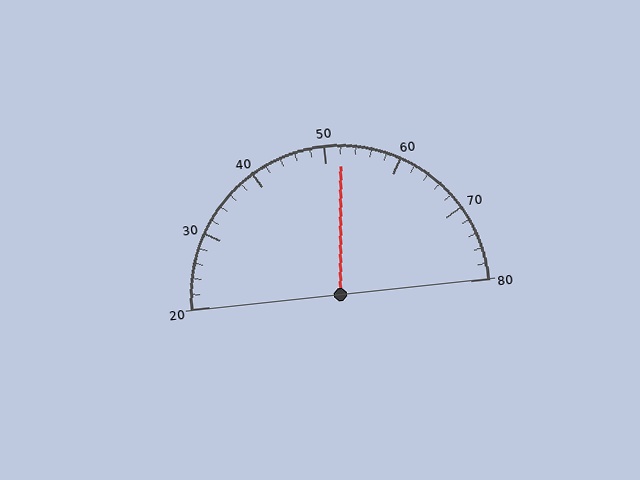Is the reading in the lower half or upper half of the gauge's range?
The reading is in the upper half of the range (20 to 80).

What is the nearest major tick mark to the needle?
The nearest major tick mark is 50.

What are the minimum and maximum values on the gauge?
The gauge ranges from 20 to 80.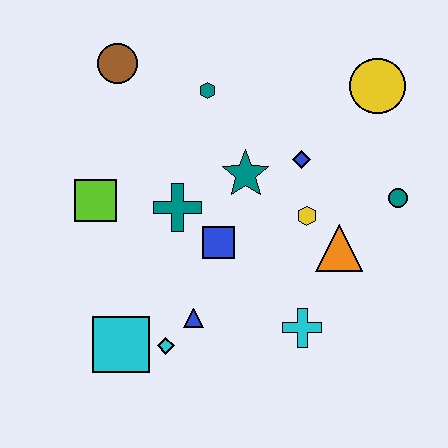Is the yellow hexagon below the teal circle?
Yes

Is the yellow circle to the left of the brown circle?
No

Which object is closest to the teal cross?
The blue square is closest to the teal cross.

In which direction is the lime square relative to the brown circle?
The lime square is below the brown circle.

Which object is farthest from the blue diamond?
The cyan square is farthest from the blue diamond.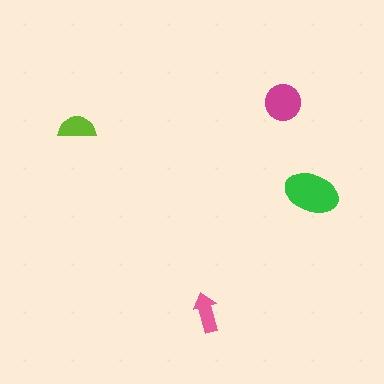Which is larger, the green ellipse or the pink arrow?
The green ellipse.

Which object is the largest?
The green ellipse.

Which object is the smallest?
The pink arrow.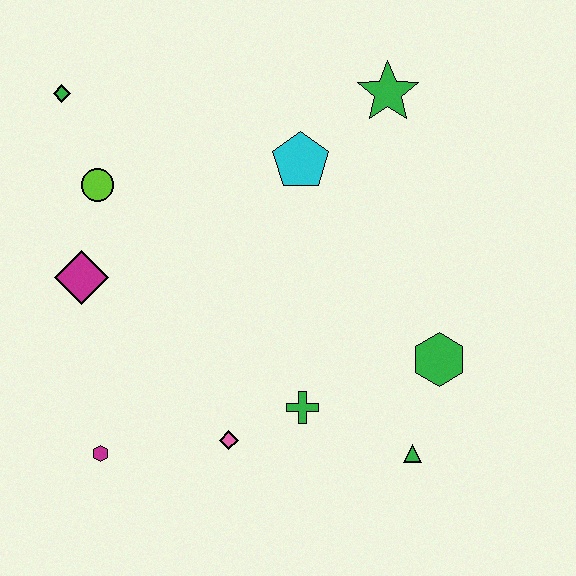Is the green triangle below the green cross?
Yes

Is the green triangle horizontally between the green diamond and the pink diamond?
No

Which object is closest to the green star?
The cyan pentagon is closest to the green star.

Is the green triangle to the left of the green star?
No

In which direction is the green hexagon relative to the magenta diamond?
The green hexagon is to the right of the magenta diamond.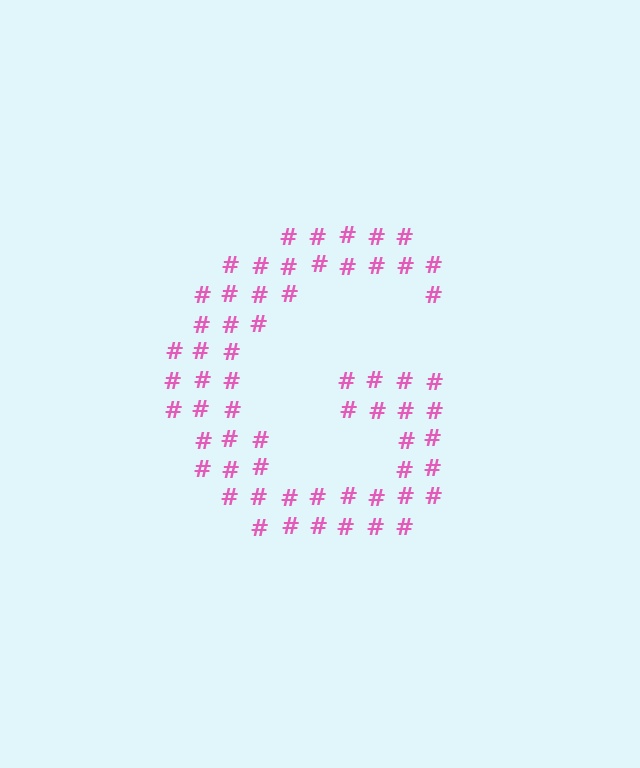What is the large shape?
The large shape is the letter G.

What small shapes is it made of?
It is made of small hash symbols.